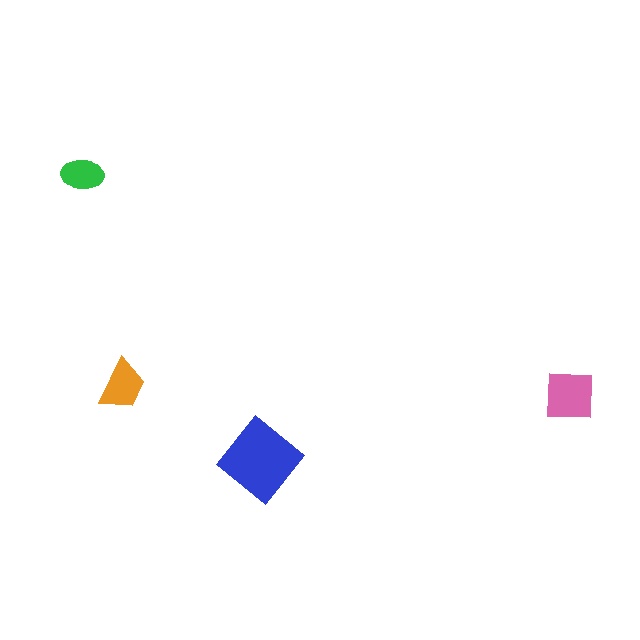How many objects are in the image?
There are 4 objects in the image.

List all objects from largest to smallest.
The blue diamond, the pink square, the orange trapezoid, the green ellipse.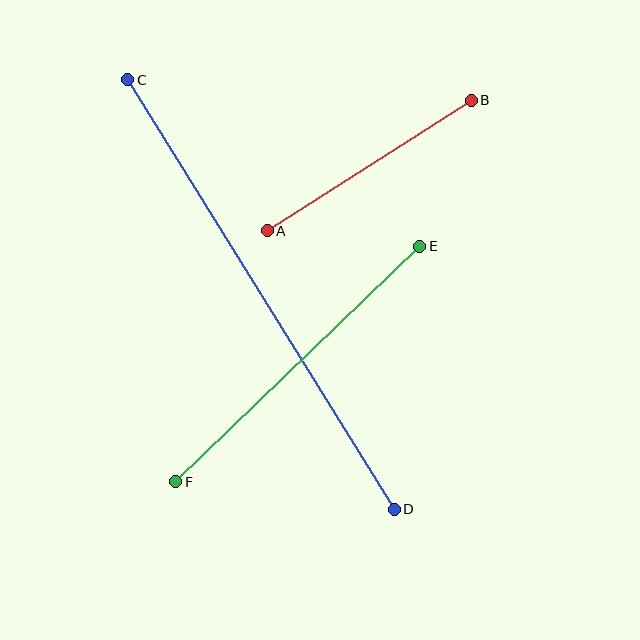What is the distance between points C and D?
The distance is approximately 506 pixels.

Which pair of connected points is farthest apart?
Points C and D are farthest apart.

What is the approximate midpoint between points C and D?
The midpoint is at approximately (261, 295) pixels.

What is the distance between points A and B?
The distance is approximately 242 pixels.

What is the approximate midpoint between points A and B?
The midpoint is at approximately (369, 165) pixels.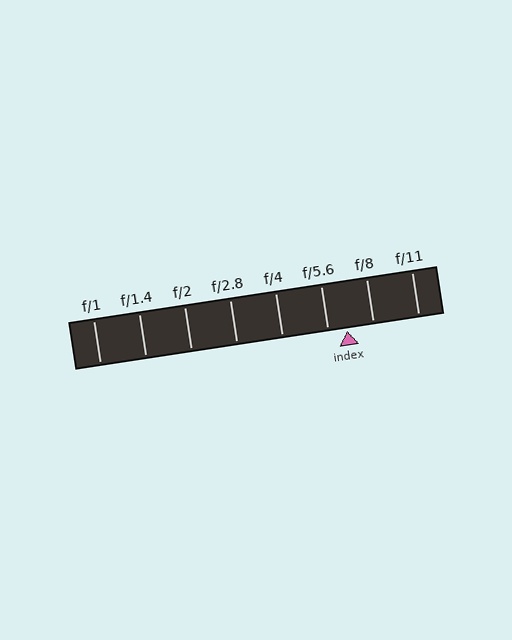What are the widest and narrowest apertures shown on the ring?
The widest aperture shown is f/1 and the narrowest is f/11.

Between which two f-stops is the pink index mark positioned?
The index mark is between f/5.6 and f/8.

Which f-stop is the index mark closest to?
The index mark is closest to f/5.6.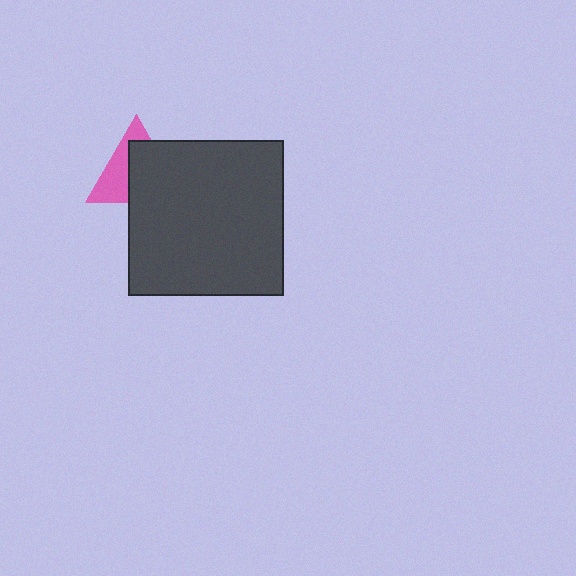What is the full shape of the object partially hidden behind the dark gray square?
The partially hidden object is a pink triangle.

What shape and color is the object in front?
The object in front is a dark gray square.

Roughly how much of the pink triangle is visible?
A small part of it is visible (roughly 42%).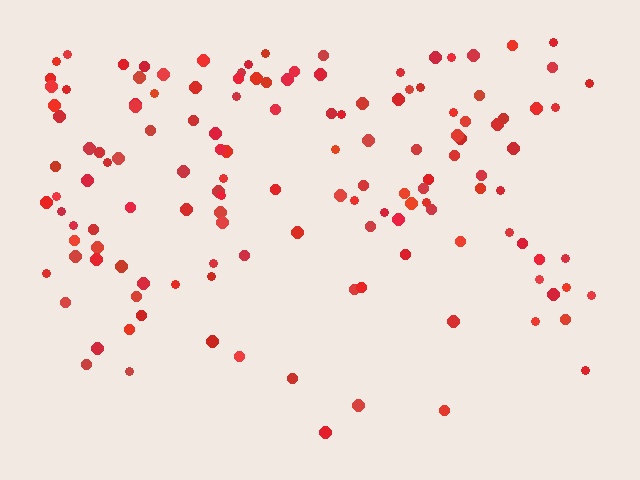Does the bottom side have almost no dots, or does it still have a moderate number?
Still a moderate number, just noticeably fewer than the top.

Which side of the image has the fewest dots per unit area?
The bottom.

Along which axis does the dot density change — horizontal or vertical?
Vertical.